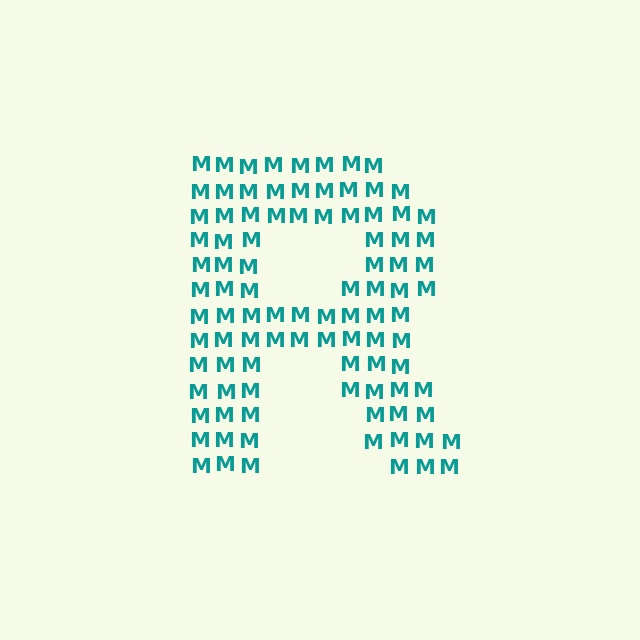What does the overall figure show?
The overall figure shows the letter R.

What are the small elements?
The small elements are letter M's.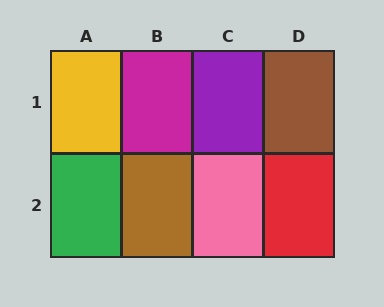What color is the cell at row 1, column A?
Yellow.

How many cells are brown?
2 cells are brown.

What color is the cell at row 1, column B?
Magenta.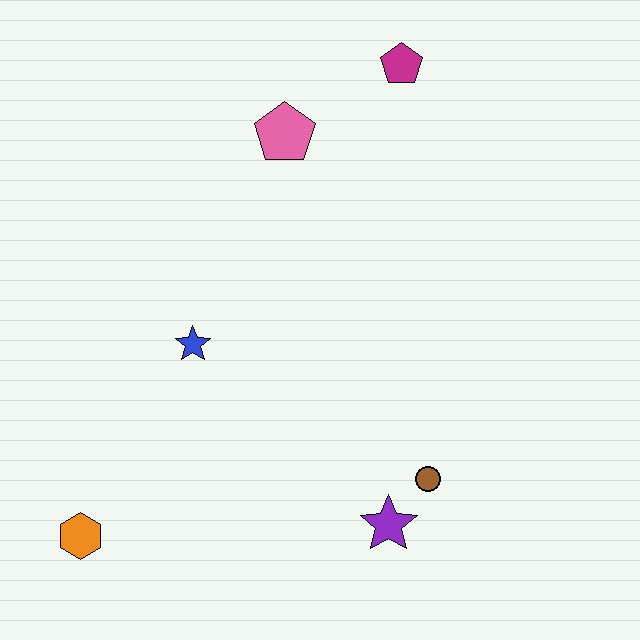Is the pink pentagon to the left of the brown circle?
Yes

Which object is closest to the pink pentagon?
The magenta pentagon is closest to the pink pentagon.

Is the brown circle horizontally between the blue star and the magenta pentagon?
No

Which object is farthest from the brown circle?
The magenta pentagon is farthest from the brown circle.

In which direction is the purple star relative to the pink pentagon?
The purple star is below the pink pentagon.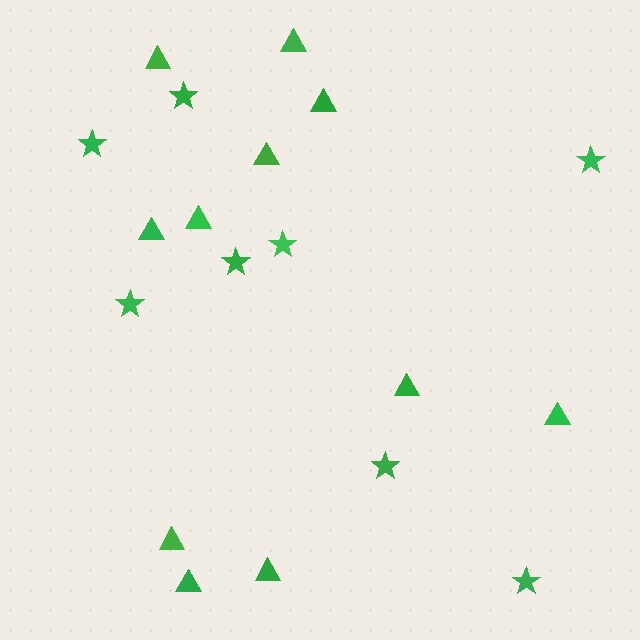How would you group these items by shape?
There are 2 groups: one group of stars (8) and one group of triangles (11).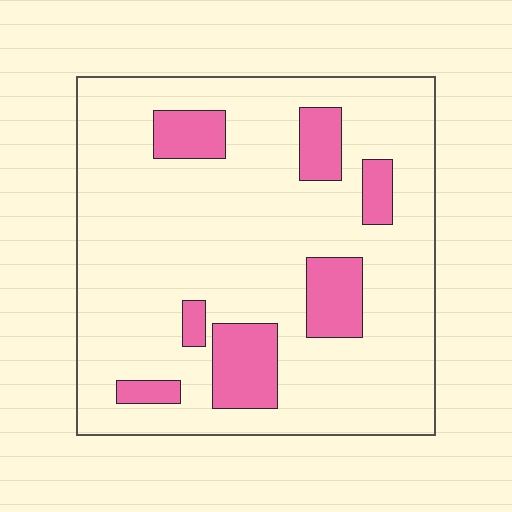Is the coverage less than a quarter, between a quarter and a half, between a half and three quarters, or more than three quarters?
Less than a quarter.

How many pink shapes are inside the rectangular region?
7.